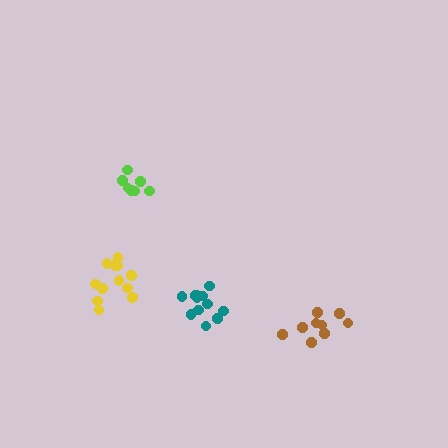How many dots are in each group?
Group 1: 12 dots, Group 2: 9 dots, Group 3: 7 dots, Group 4: 12 dots (40 total).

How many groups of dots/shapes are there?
There are 4 groups.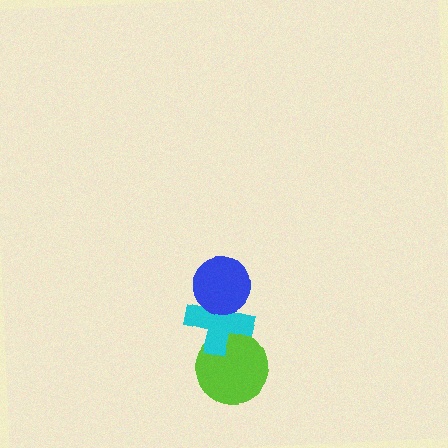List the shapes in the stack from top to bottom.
From top to bottom: the blue circle, the cyan cross, the lime circle.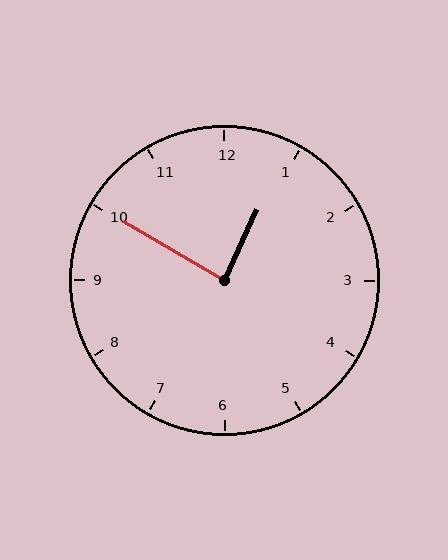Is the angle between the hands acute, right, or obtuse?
It is right.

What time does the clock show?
12:50.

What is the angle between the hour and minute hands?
Approximately 85 degrees.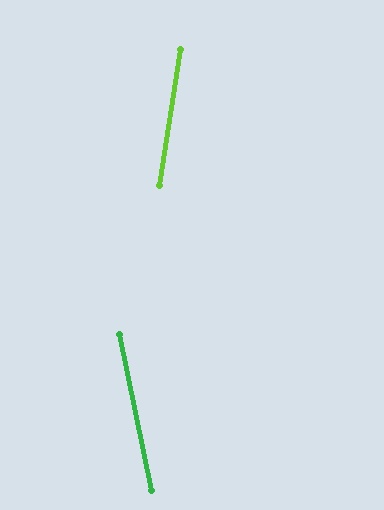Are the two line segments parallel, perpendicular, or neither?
Neither parallel nor perpendicular — they differ by about 20°.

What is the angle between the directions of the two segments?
Approximately 20 degrees.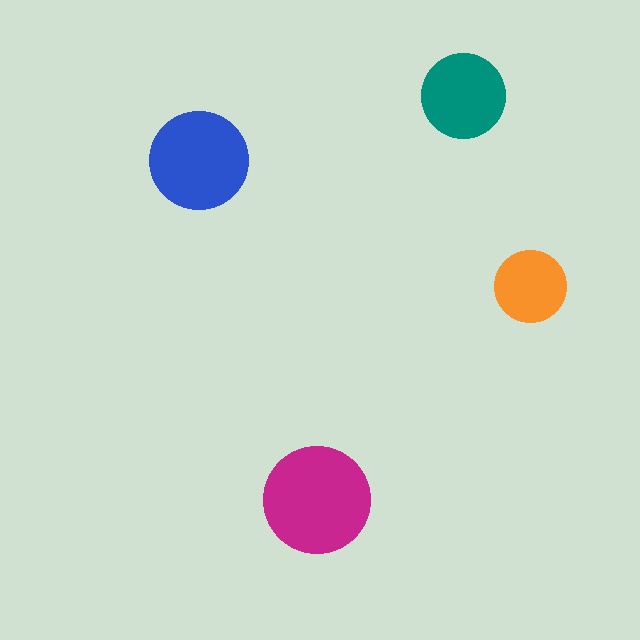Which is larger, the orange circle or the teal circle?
The teal one.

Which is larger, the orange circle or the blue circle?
The blue one.